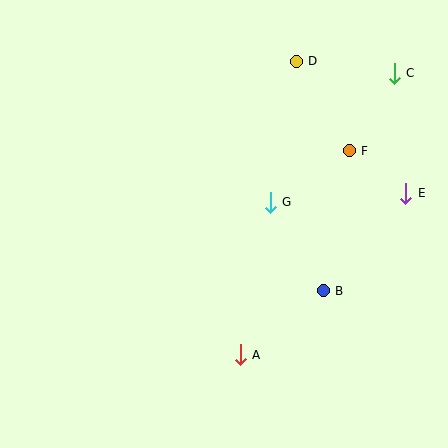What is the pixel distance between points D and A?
The distance between D and A is 299 pixels.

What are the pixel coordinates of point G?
Point G is at (270, 202).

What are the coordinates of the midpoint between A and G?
The midpoint between A and G is at (255, 279).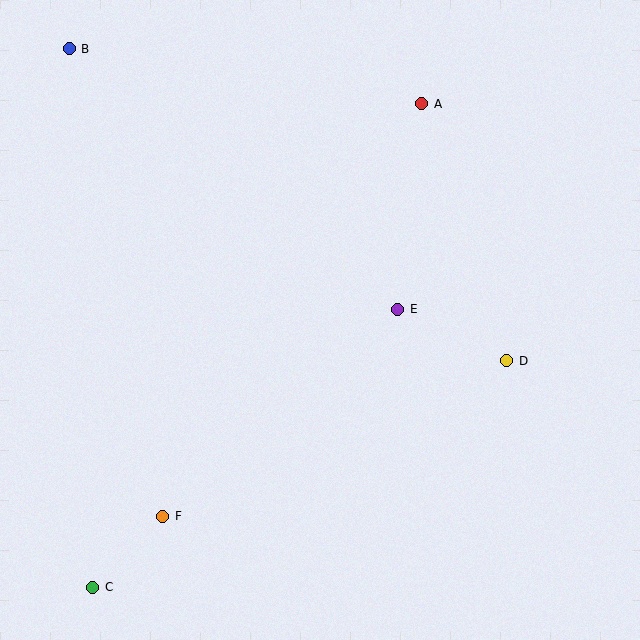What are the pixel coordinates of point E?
Point E is at (398, 309).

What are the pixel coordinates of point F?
Point F is at (163, 516).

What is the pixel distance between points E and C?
The distance between E and C is 412 pixels.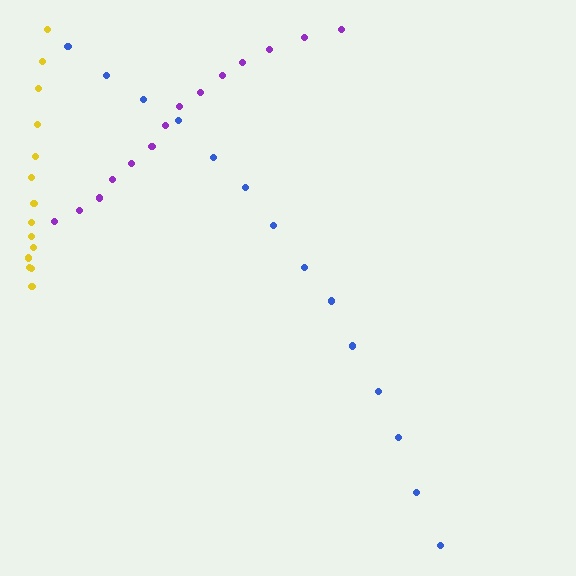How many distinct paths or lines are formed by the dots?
There are 3 distinct paths.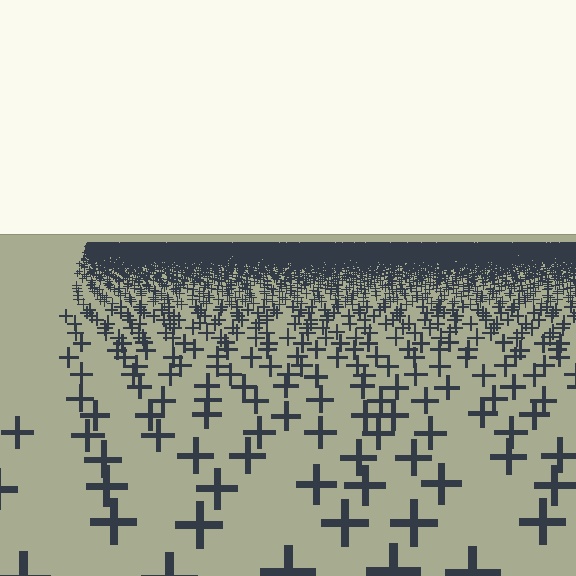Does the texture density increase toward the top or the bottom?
Density increases toward the top.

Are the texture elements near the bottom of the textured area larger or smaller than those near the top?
Larger. Near the bottom, elements are closer to the viewer and appear at a bigger on-screen size.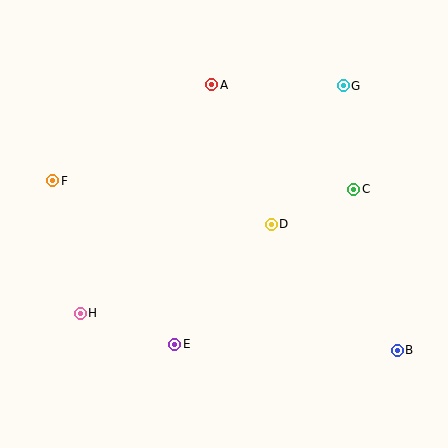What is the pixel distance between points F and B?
The distance between F and B is 384 pixels.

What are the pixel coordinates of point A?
Point A is at (212, 85).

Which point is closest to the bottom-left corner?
Point H is closest to the bottom-left corner.